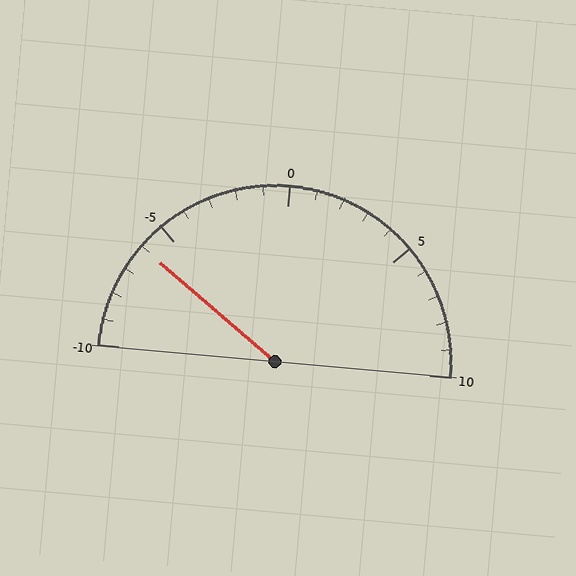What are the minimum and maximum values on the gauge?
The gauge ranges from -10 to 10.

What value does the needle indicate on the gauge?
The needle indicates approximately -6.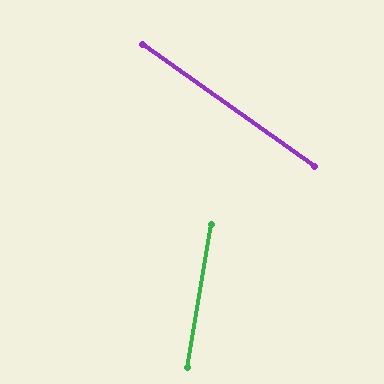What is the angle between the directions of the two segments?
Approximately 64 degrees.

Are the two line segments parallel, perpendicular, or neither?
Neither parallel nor perpendicular — they differ by about 64°.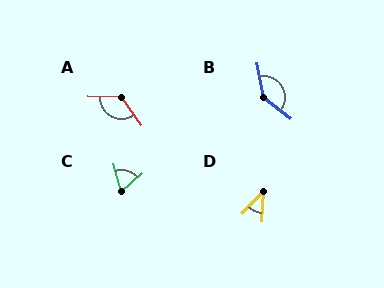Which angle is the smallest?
D, at approximately 39 degrees.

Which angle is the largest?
B, at approximately 140 degrees.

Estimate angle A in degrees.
Approximately 126 degrees.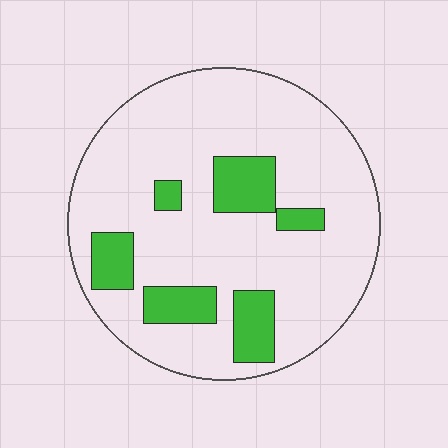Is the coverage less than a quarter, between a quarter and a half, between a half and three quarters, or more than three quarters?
Less than a quarter.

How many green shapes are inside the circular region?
6.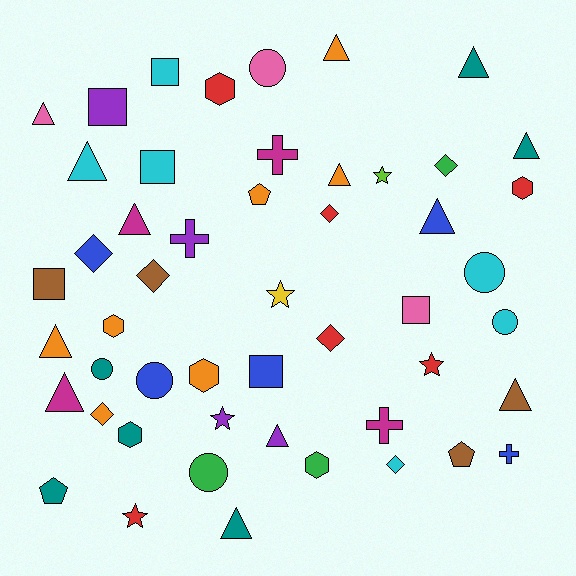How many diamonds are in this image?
There are 7 diamonds.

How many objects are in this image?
There are 50 objects.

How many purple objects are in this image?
There are 4 purple objects.